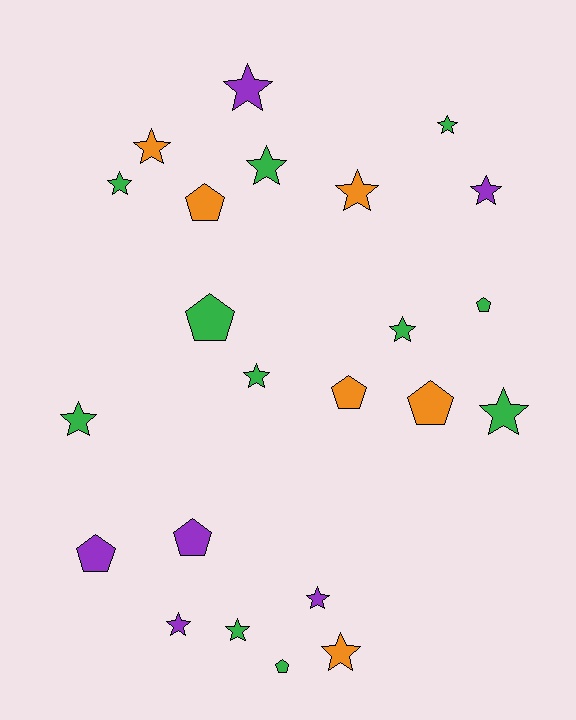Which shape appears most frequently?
Star, with 15 objects.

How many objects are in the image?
There are 23 objects.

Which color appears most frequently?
Green, with 11 objects.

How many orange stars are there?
There are 3 orange stars.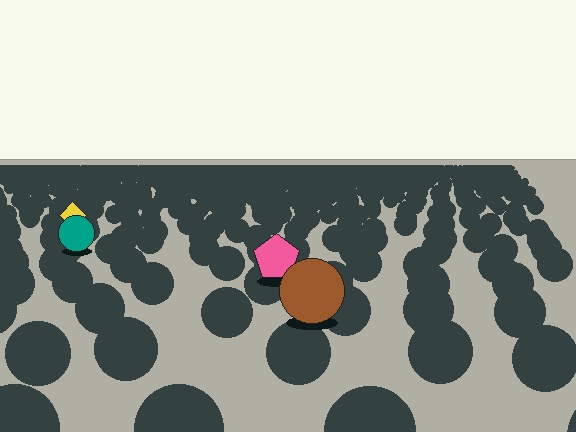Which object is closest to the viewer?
The brown circle is closest. The texture marks near it are larger and more spread out.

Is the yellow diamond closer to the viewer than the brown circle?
No. The brown circle is closer — you can tell from the texture gradient: the ground texture is coarser near it.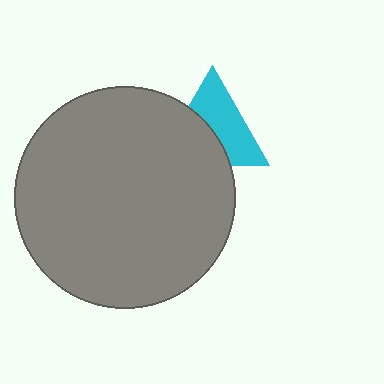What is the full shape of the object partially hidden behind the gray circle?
The partially hidden object is a cyan triangle.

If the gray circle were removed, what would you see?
You would see the complete cyan triangle.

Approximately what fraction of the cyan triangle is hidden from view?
Roughly 44% of the cyan triangle is hidden behind the gray circle.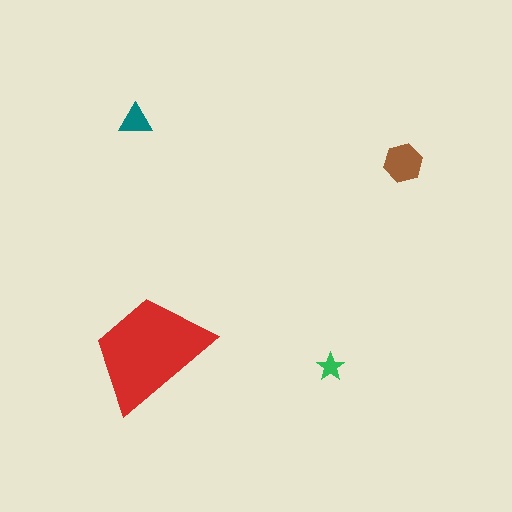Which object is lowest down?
The green star is bottommost.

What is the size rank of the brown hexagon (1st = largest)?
2nd.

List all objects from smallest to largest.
The green star, the teal triangle, the brown hexagon, the red trapezoid.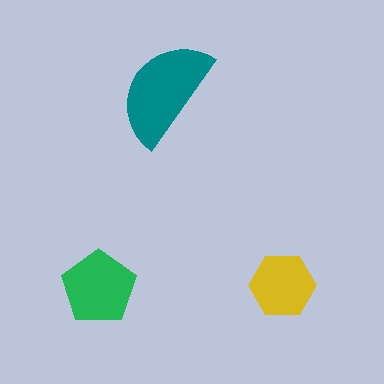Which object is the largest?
The teal semicircle.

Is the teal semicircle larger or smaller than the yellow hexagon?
Larger.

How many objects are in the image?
There are 3 objects in the image.